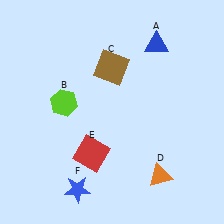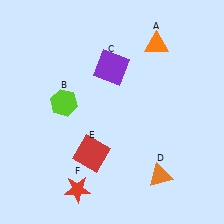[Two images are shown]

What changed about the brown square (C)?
In Image 1, C is brown. In Image 2, it changed to purple.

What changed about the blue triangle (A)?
In Image 1, A is blue. In Image 2, it changed to orange.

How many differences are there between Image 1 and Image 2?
There are 3 differences between the two images.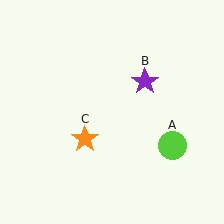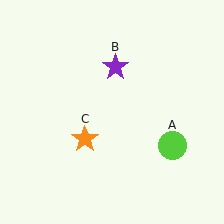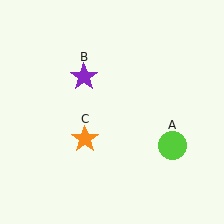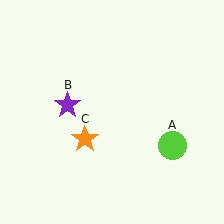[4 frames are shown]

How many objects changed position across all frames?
1 object changed position: purple star (object B).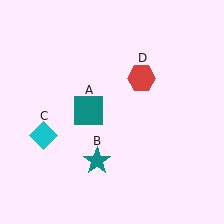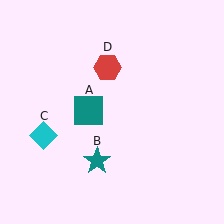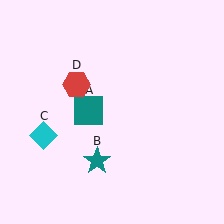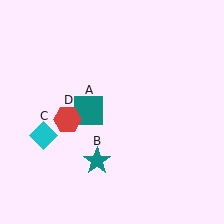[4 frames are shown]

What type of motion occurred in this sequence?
The red hexagon (object D) rotated counterclockwise around the center of the scene.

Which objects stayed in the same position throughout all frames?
Teal square (object A) and teal star (object B) and cyan diamond (object C) remained stationary.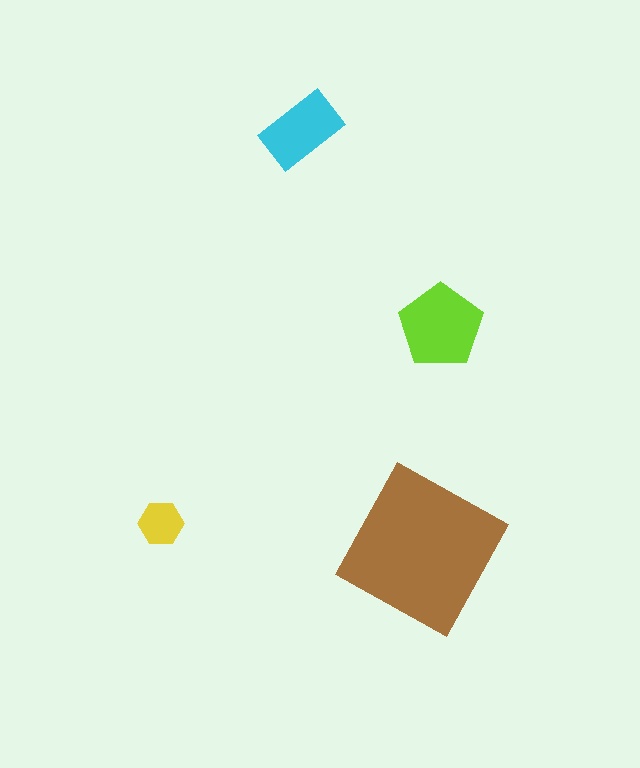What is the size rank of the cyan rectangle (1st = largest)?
3rd.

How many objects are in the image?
There are 4 objects in the image.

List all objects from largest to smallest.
The brown square, the lime pentagon, the cyan rectangle, the yellow hexagon.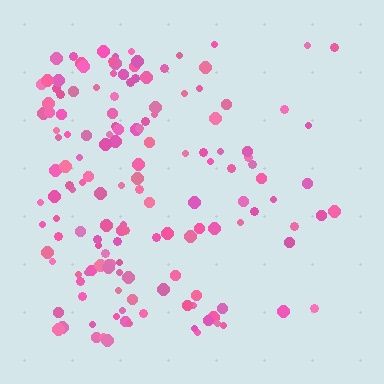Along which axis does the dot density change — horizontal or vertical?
Horizontal.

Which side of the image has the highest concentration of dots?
The left.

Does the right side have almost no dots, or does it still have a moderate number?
Still a moderate number, just noticeably fewer than the left.